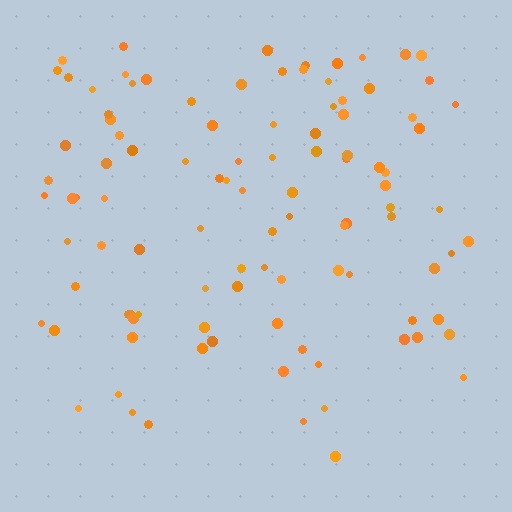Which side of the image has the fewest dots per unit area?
The bottom.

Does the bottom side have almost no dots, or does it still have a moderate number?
Still a moderate number, just noticeably fewer than the top.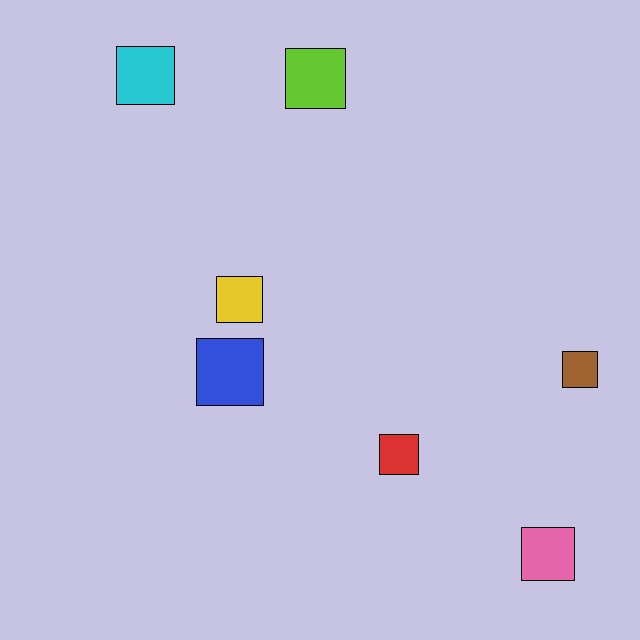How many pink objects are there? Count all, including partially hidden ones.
There is 1 pink object.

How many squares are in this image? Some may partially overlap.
There are 7 squares.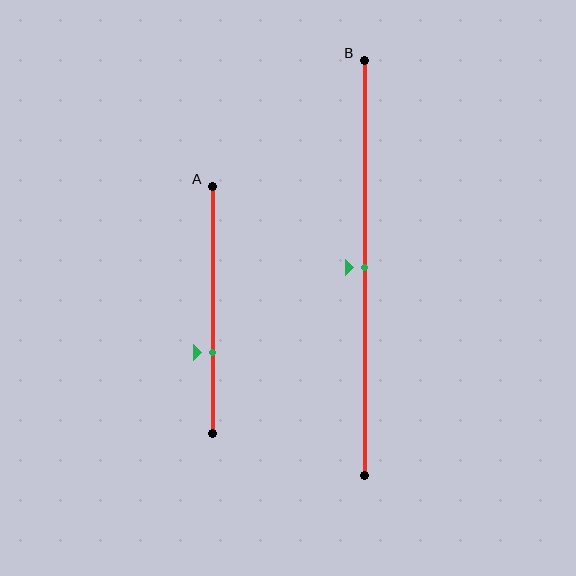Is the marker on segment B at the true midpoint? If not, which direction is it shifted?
Yes, the marker on segment B is at the true midpoint.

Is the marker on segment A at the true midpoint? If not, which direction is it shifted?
No, the marker on segment A is shifted downward by about 17% of the segment length.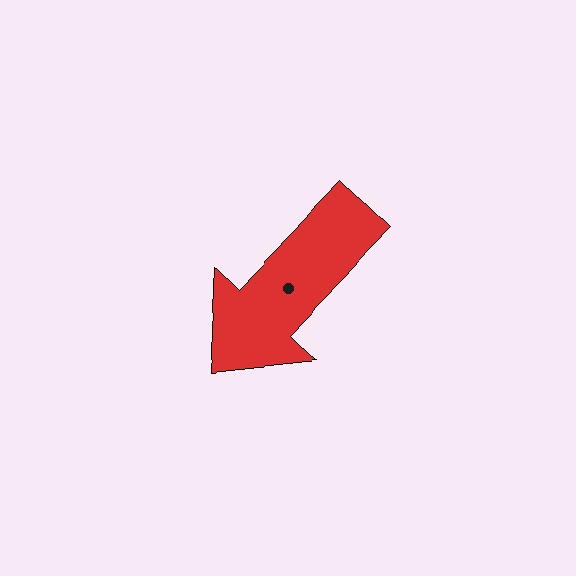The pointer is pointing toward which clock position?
Roughly 7 o'clock.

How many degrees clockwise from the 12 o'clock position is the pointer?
Approximately 223 degrees.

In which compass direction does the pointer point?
Southwest.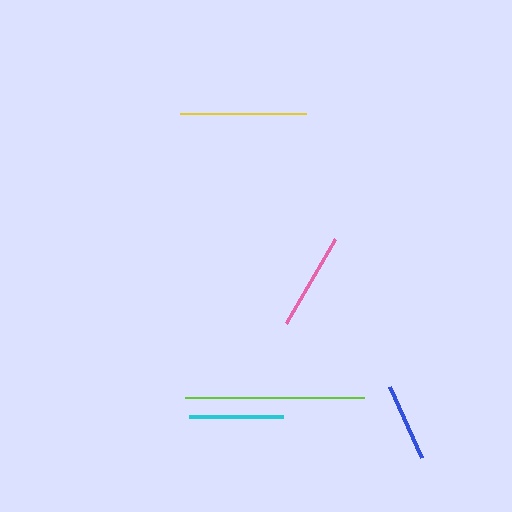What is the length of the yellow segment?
The yellow segment is approximately 125 pixels long.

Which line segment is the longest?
The lime line is the longest at approximately 179 pixels.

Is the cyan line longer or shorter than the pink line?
The pink line is longer than the cyan line.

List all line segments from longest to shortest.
From longest to shortest: lime, yellow, pink, cyan, blue.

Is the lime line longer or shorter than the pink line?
The lime line is longer than the pink line.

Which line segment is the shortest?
The blue line is the shortest at approximately 78 pixels.